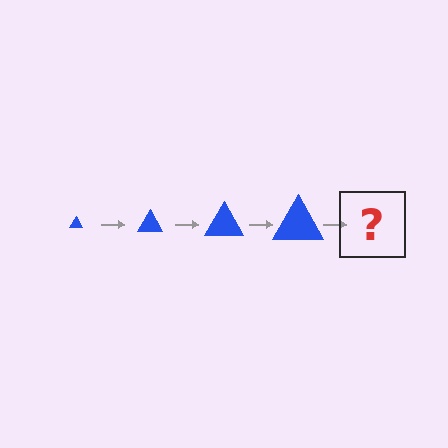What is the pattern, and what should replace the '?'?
The pattern is that the triangle gets progressively larger each step. The '?' should be a blue triangle, larger than the previous one.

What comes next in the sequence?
The next element should be a blue triangle, larger than the previous one.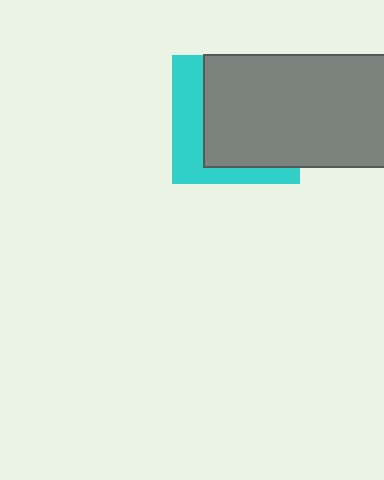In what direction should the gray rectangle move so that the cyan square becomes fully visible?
The gray rectangle should move right. That is the shortest direction to clear the overlap and leave the cyan square fully visible.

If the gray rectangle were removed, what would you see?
You would see the complete cyan square.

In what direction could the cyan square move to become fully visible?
The cyan square could move left. That would shift it out from behind the gray rectangle entirely.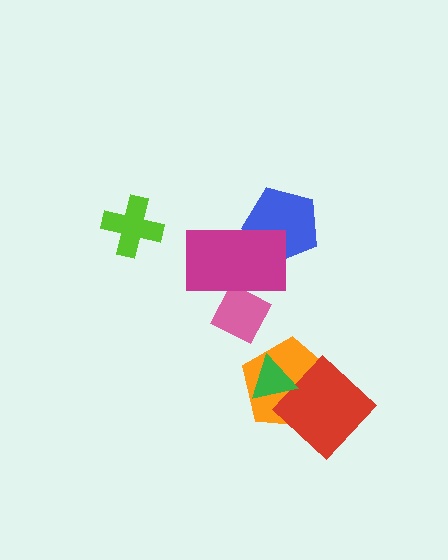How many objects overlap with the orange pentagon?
2 objects overlap with the orange pentagon.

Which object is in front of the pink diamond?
The magenta rectangle is in front of the pink diamond.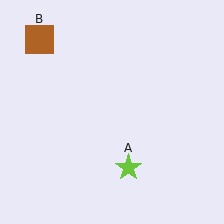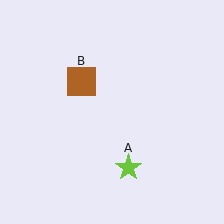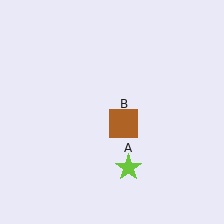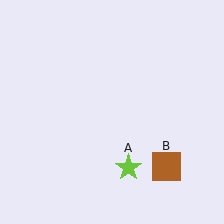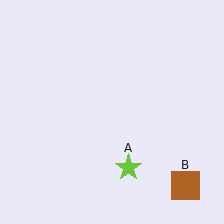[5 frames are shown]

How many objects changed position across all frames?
1 object changed position: brown square (object B).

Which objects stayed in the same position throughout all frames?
Lime star (object A) remained stationary.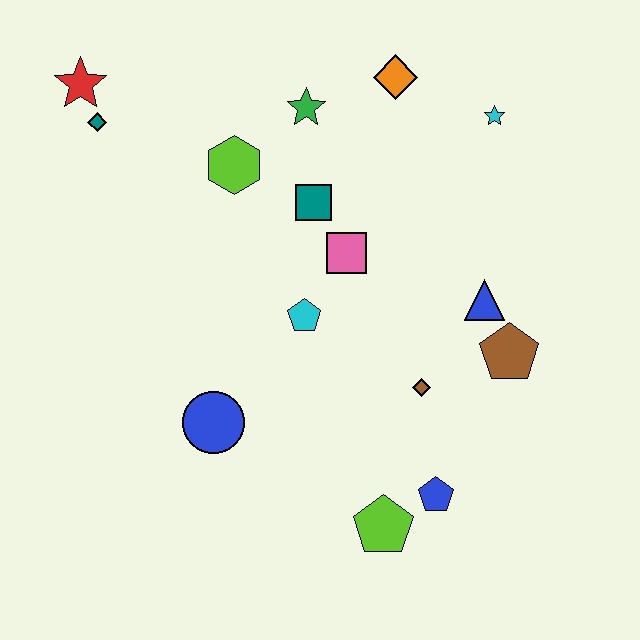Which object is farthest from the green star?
The lime pentagon is farthest from the green star.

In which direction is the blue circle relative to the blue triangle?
The blue circle is to the left of the blue triangle.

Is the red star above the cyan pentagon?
Yes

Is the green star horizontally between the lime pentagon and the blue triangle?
No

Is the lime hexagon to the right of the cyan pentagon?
No